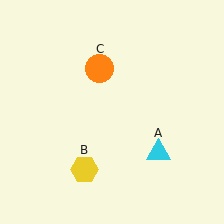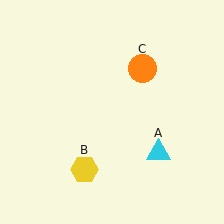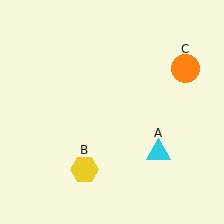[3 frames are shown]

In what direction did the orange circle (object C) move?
The orange circle (object C) moved right.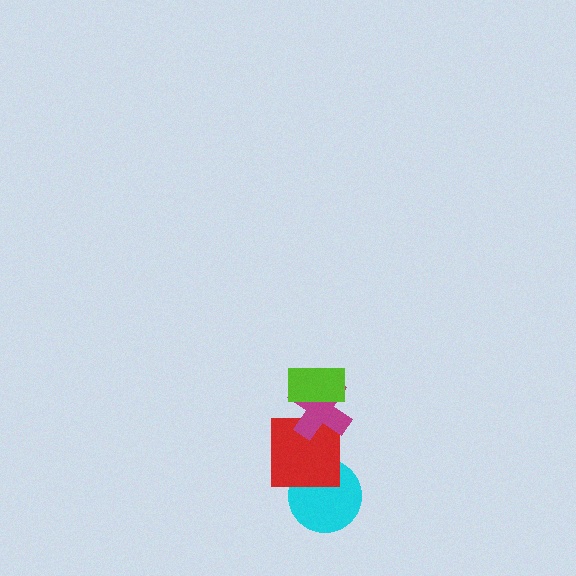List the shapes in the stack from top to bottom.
From top to bottom: the lime rectangle, the magenta cross, the red square, the cyan circle.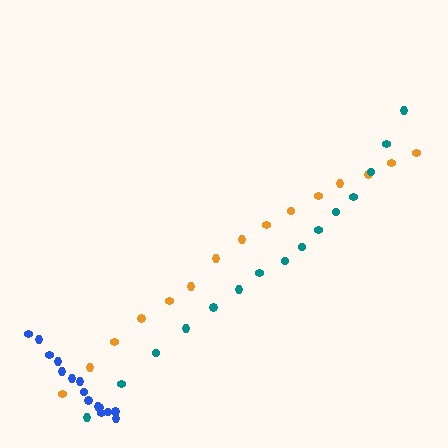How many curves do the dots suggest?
There are 3 distinct paths.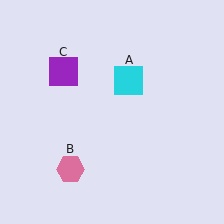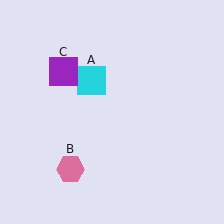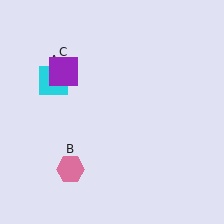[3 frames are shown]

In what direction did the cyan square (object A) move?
The cyan square (object A) moved left.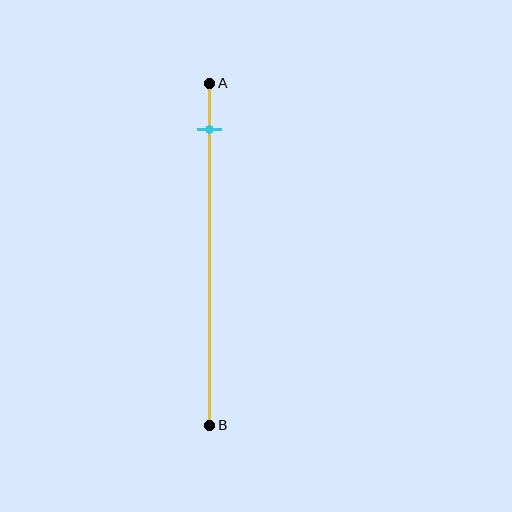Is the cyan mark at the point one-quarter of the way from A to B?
No, the mark is at about 15% from A, not at the 25% one-quarter point.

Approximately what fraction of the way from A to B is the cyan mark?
The cyan mark is approximately 15% of the way from A to B.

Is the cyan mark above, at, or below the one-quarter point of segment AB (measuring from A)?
The cyan mark is above the one-quarter point of segment AB.